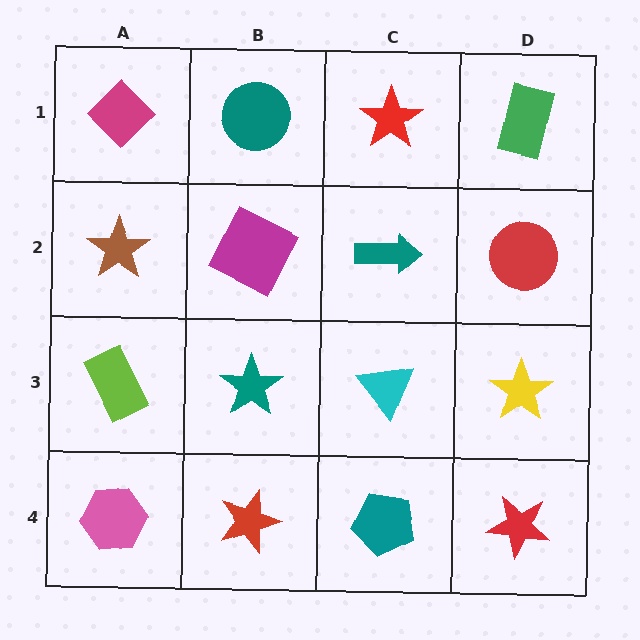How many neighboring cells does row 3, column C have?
4.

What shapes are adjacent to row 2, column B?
A teal circle (row 1, column B), a teal star (row 3, column B), a brown star (row 2, column A), a teal arrow (row 2, column C).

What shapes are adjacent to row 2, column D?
A green rectangle (row 1, column D), a yellow star (row 3, column D), a teal arrow (row 2, column C).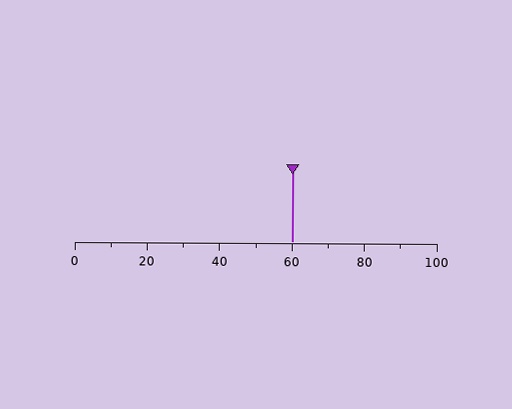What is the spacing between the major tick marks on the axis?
The major ticks are spaced 20 apart.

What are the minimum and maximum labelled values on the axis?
The axis runs from 0 to 100.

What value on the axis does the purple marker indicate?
The marker indicates approximately 60.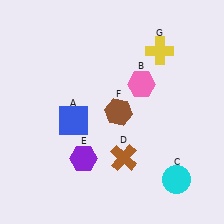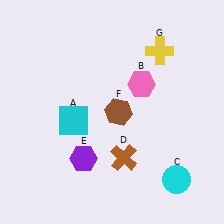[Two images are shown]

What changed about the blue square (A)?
In Image 1, A is blue. In Image 2, it changed to cyan.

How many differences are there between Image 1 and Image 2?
There is 1 difference between the two images.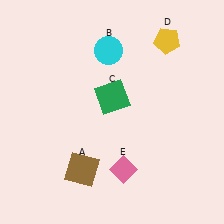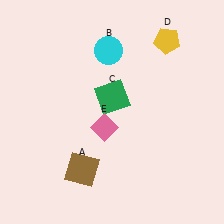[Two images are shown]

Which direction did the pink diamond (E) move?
The pink diamond (E) moved up.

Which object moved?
The pink diamond (E) moved up.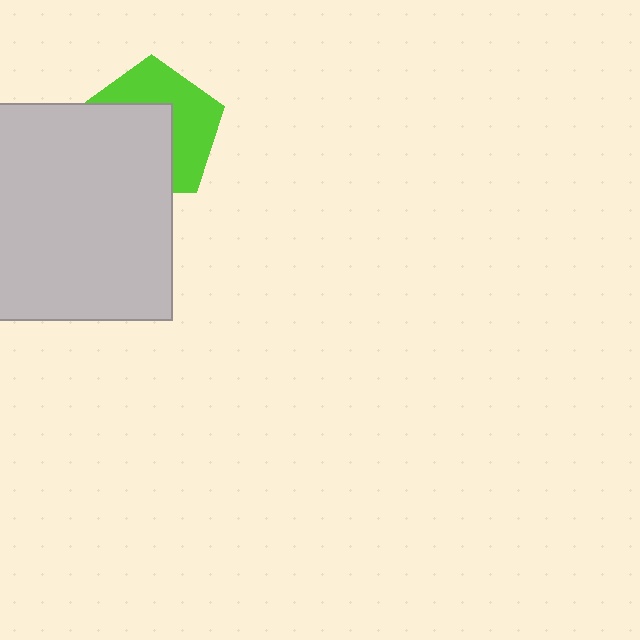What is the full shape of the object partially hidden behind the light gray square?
The partially hidden object is a lime pentagon.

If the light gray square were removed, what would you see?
You would see the complete lime pentagon.